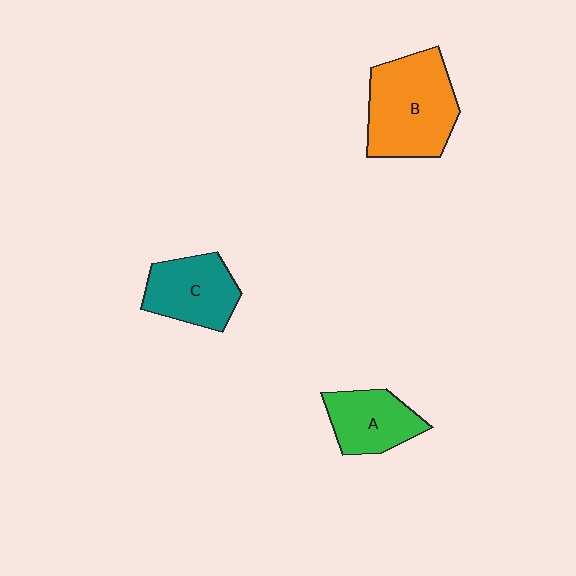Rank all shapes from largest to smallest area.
From largest to smallest: B (orange), C (teal), A (green).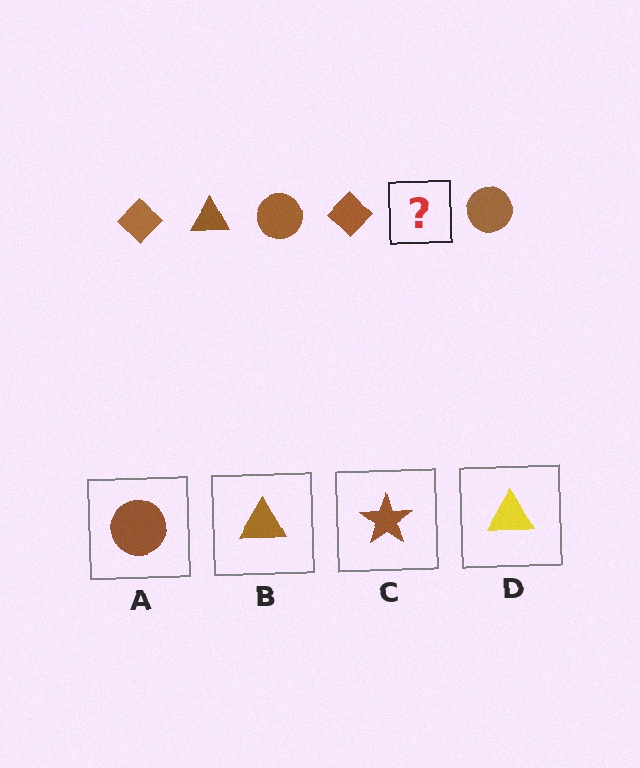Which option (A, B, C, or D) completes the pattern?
B.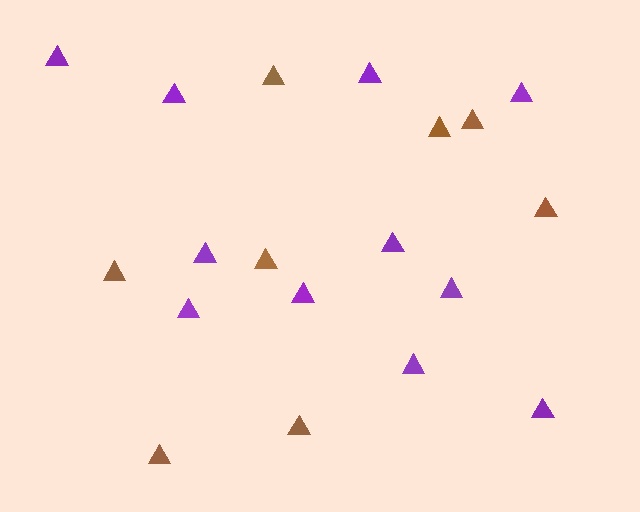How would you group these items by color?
There are 2 groups: one group of purple triangles (11) and one group of brown triangles (8).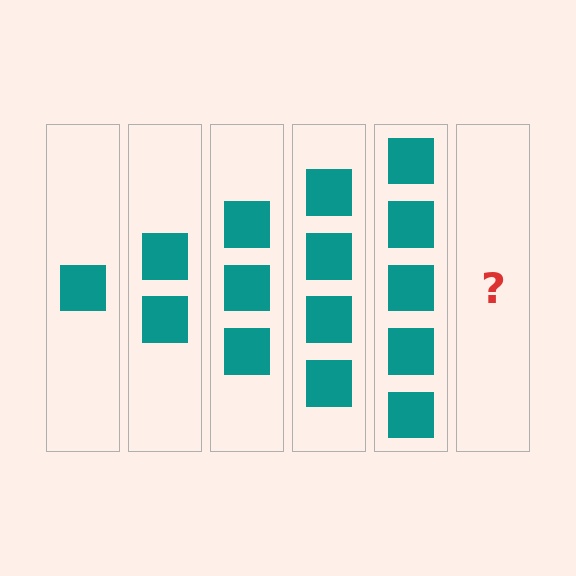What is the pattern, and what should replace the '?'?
The pattern is that each step adds one more square. The '?' should be 6 squares.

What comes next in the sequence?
The next element should be 6 squares.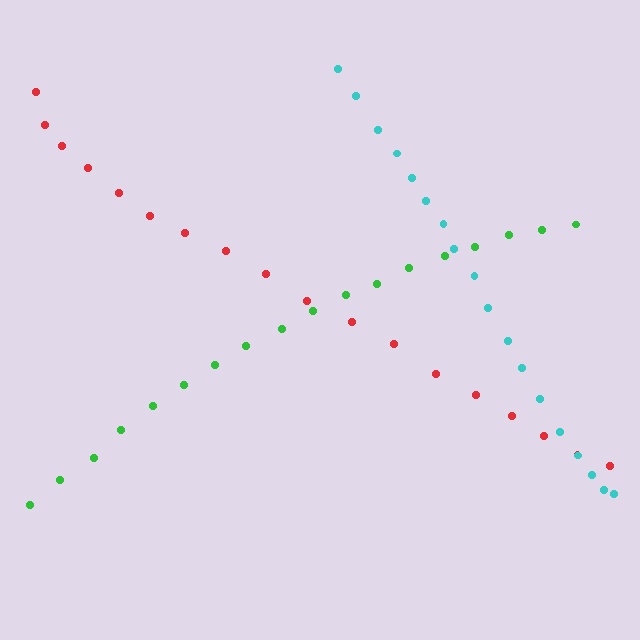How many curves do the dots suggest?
There are 3 distinct paths.